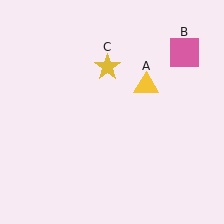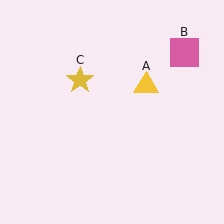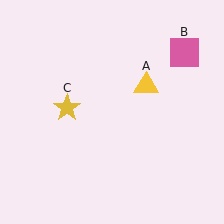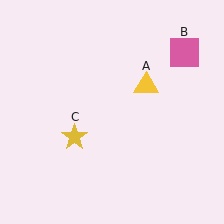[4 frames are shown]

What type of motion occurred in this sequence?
The yellow star (object C) rotated counterclockwise around the center of the scene.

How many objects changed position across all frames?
1 object changed position: yellow star (object C).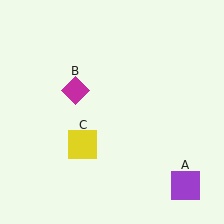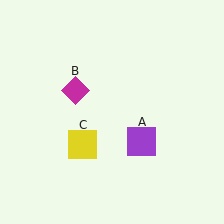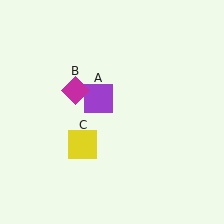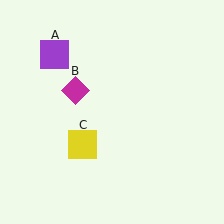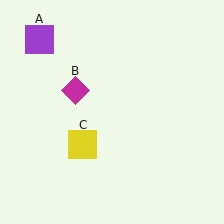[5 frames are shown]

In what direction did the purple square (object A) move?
The purple square (object A) moved up and to the left.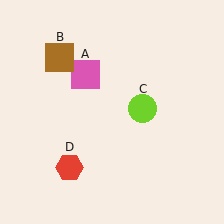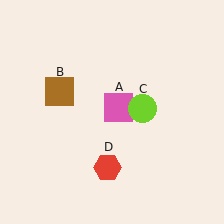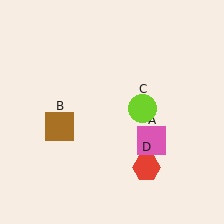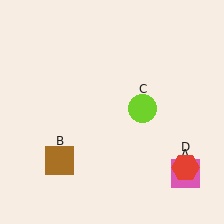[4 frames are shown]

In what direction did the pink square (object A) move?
The pink square (object A) moved down and to the right.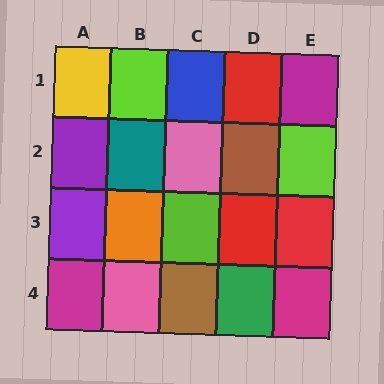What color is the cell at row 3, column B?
Orange.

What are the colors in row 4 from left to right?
Magenta, pink, brown, green, magenta.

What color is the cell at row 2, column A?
Purple.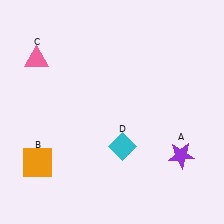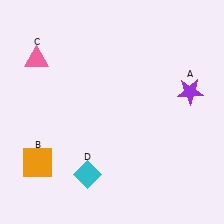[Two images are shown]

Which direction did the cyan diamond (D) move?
The cyan diamond (D) moved left.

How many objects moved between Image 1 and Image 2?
2 objects moved between the two images.